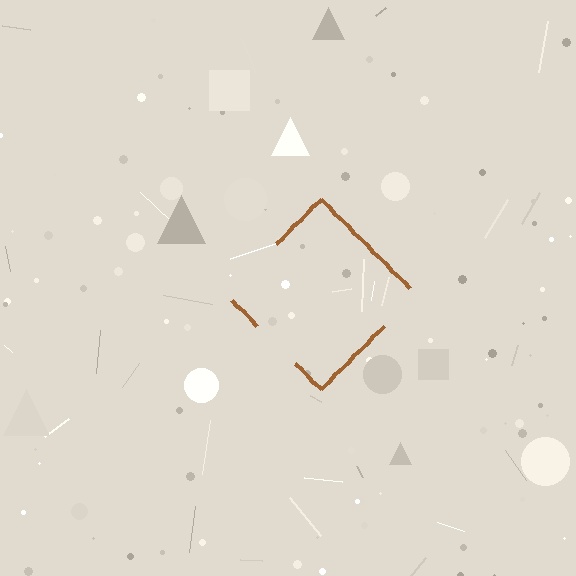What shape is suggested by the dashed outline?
The dashed outline suggests a diamond.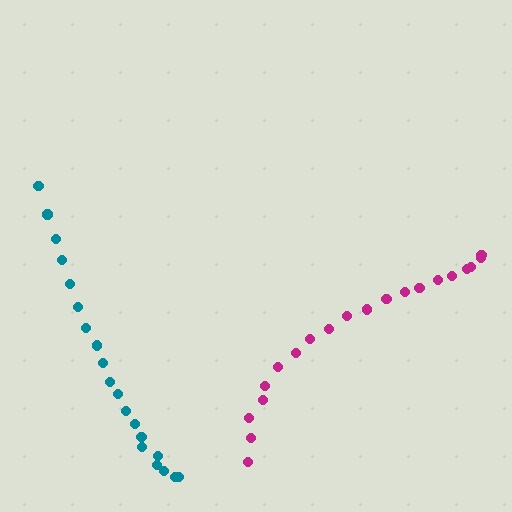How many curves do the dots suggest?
There are 2 distinct paths.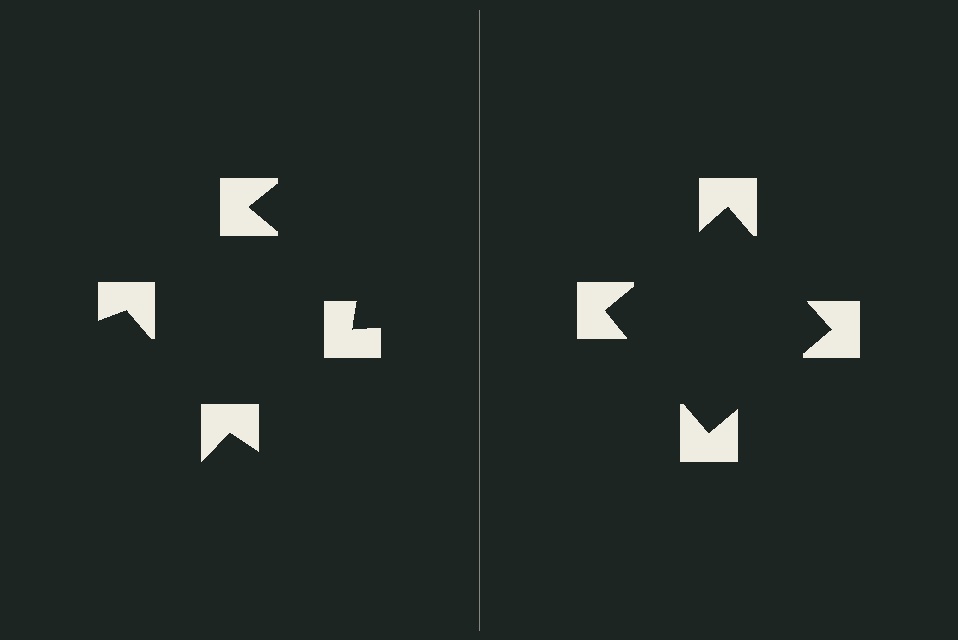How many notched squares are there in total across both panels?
8 — 4 on each side.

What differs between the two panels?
The notched squares are positioned identically on both sides; only the wedge orientations differ. On the right they align to a square; on the left they are misaligned.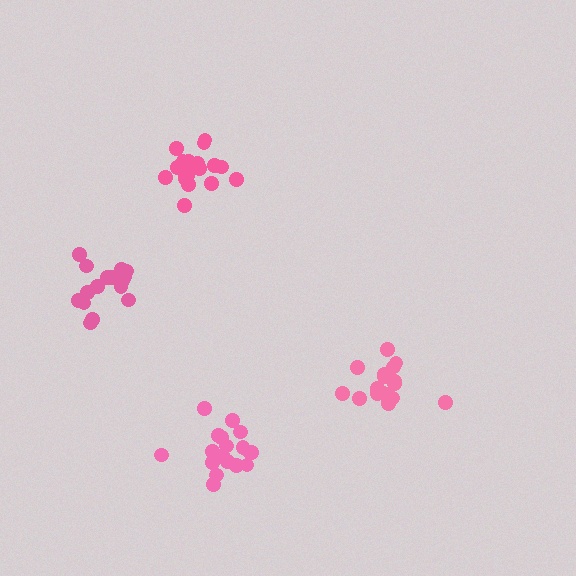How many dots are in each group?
Group 1: 18 dots, Group 2: 18 dots, Group 3: 16 dots, Group 4: 19 dots (71 total).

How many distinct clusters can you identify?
There are 4 distinct clusters.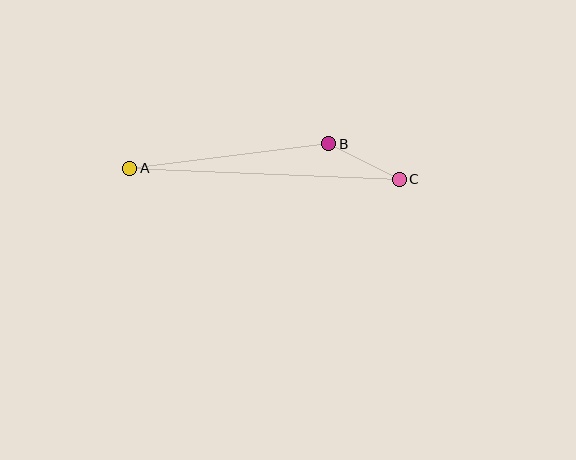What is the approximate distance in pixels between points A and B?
The distance between A and B is approximately 200 pixels.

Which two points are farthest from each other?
Points A and C are farthest from each other.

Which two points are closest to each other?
Points B and C are closest to each other.